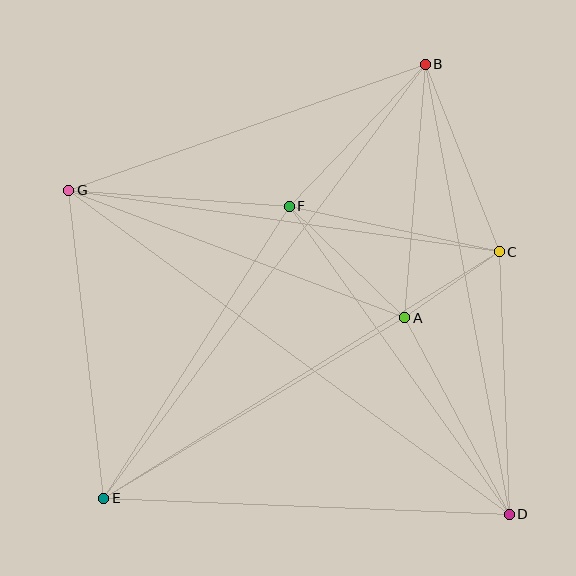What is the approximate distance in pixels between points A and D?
The distance between A and D is approximately 223 pixels.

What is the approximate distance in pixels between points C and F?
The distance between C and F is approximately 215 pixels.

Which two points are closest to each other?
Points A and C are closest to each other.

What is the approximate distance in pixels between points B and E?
The distance between B and E is approximately 540 pixels.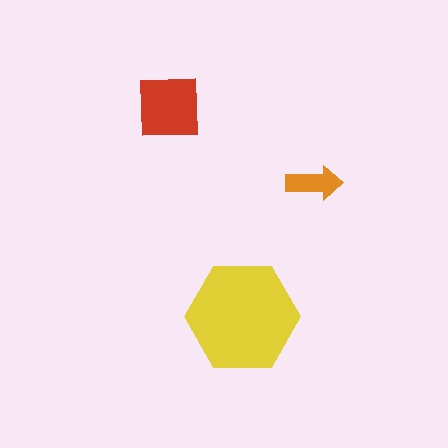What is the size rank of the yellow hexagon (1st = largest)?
1st.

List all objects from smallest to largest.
The orange arrow, the red square, the yellow hexagon.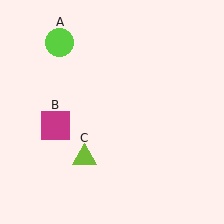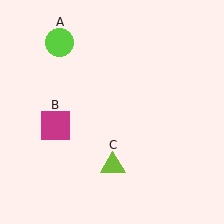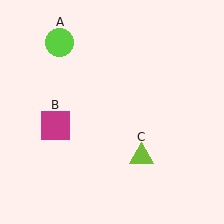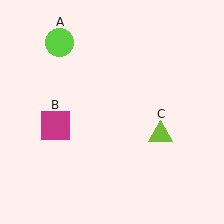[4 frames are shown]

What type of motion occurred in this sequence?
The lime triangle (object C) rotated counterclockwise around the center of the scene.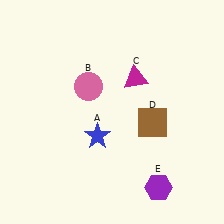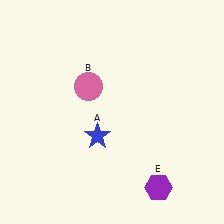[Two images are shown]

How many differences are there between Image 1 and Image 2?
There are 2 differences between the two images.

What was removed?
The magenta triangle (C), the brown square (D) were removed in Image 2.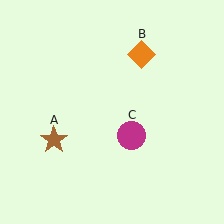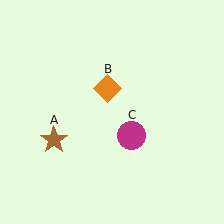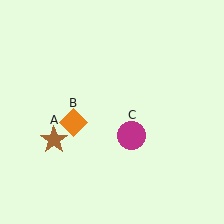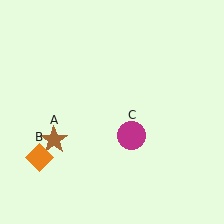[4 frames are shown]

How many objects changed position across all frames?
1 object changed position: orange diamond (object B).